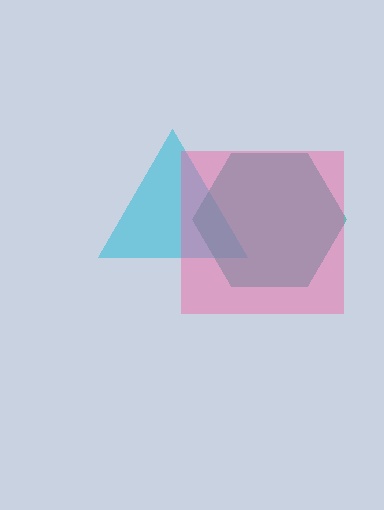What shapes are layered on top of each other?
The layered shapes are: a cyan triangle, a teal hexagon, a pink square.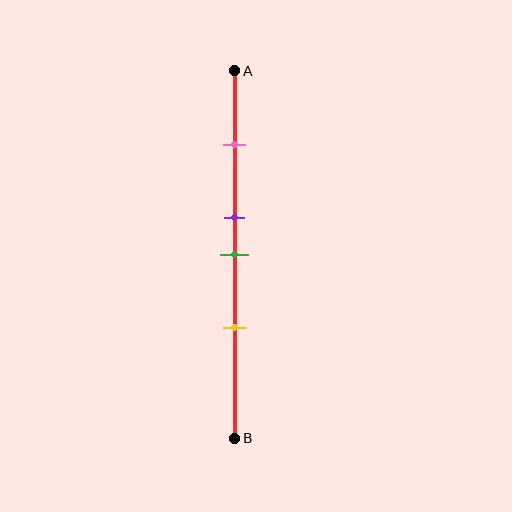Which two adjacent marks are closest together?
The purple and green marks are the closest adjacent pair.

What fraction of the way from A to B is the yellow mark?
The yellow mark is approximately 70% (0.7) of the way from A to B.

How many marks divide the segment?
There are 4 marks dividing the segment.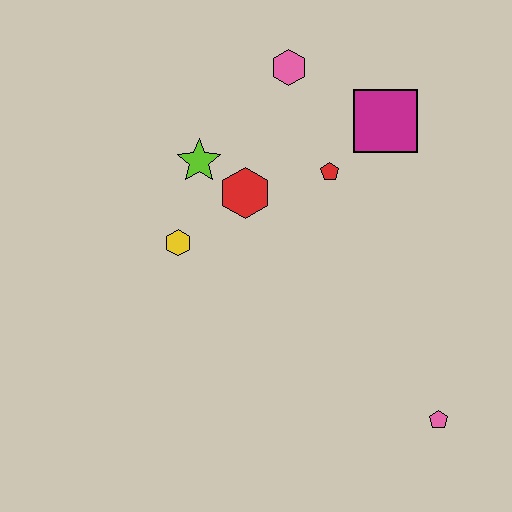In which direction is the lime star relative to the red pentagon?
The lime star is to the left of the red pentagon.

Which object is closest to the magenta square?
The red pentagon is closest to the magenta square.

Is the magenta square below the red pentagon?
No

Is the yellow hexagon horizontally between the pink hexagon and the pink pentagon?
No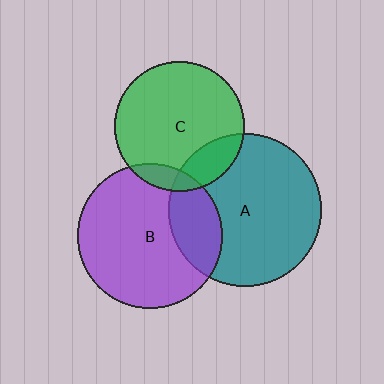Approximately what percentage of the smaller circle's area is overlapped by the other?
Approximately 25%.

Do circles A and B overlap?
Yes.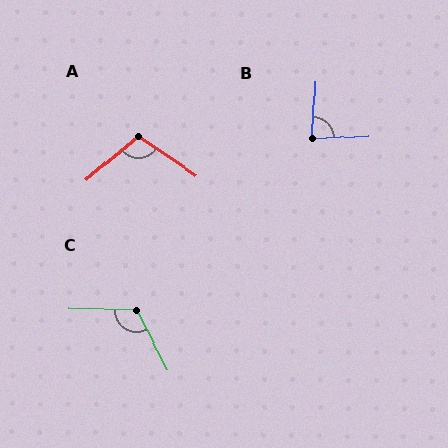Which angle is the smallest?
B, at approximately 84 degrees.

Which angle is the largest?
C, at approximately 118 degrees.